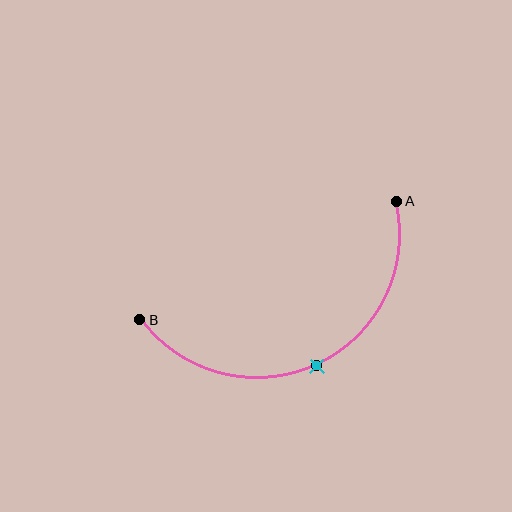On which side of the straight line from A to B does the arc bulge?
The arc bulges below the straight line connecting A and B.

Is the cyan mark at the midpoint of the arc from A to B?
Yes. The cyan mark lies on the arc at equal arc-length from both A and B — it is the arc midpoint.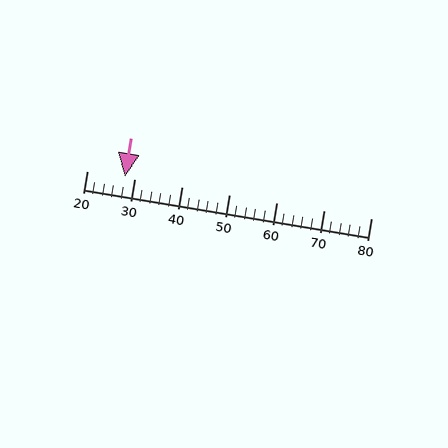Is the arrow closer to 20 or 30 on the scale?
The arrow is closer to 30.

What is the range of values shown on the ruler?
The ruler shows values from 20 to 80.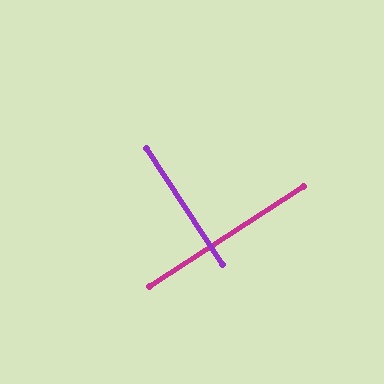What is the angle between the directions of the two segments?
Approximately 90 degrees.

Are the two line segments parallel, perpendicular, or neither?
Perpendicular — they meet at approximately 90°.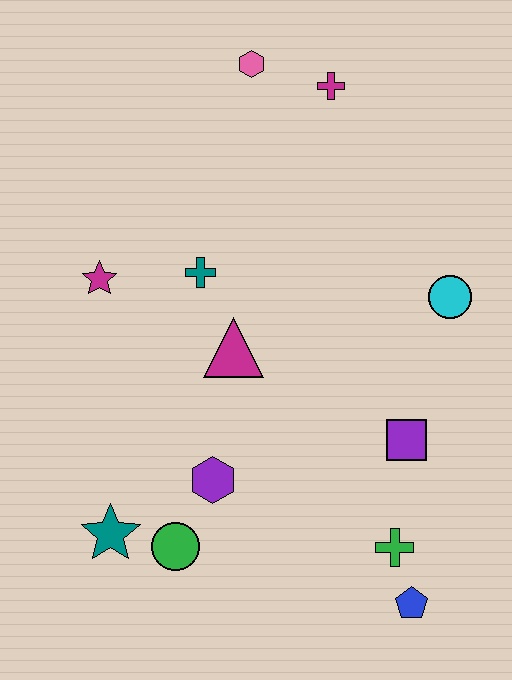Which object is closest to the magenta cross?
The pink hexagon is closest to the magenta cross.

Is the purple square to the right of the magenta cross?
Yes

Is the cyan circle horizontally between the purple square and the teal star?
No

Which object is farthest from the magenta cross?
The blue pentagon is farthest from the magenta cross.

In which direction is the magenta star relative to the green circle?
The magenta star is above the green circle.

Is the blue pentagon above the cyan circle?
No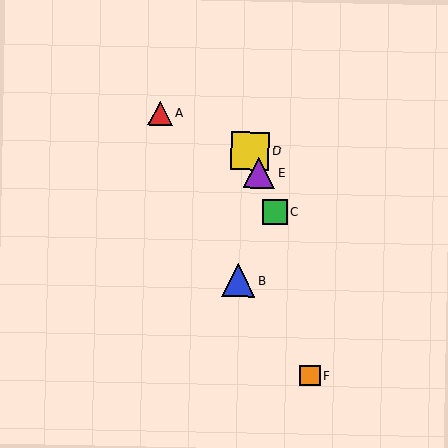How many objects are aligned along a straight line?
3 objects (C, D, E) are aligned along a straight line.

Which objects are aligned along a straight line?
Objects C, D, E are aligned along a straight line.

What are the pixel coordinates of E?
Object E is at (259, 173).